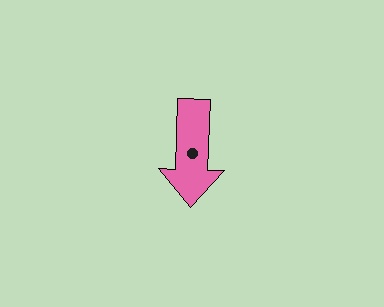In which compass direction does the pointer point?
South.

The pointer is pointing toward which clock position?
Roughly 6 o'clock.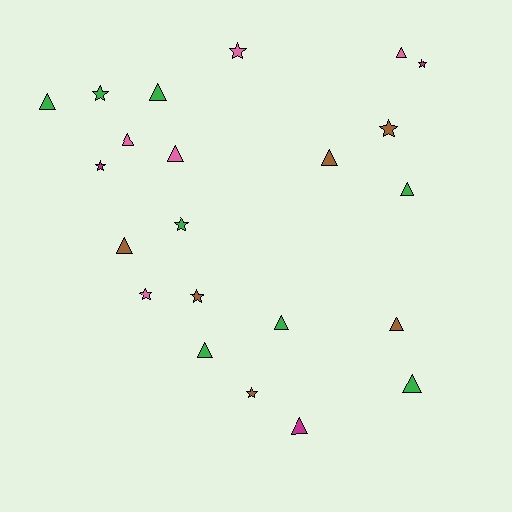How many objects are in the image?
There are 22 objects.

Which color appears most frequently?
Green, with 8 objects.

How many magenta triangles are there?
There is 1 magenta triangle.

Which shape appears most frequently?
Triangle, with 13 objects.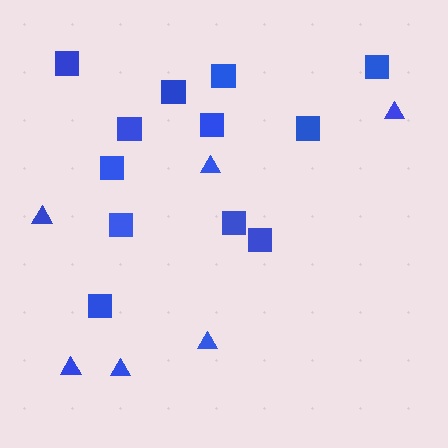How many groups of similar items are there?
There are 2 groups: one group of squares (12) and one group of triangles (6).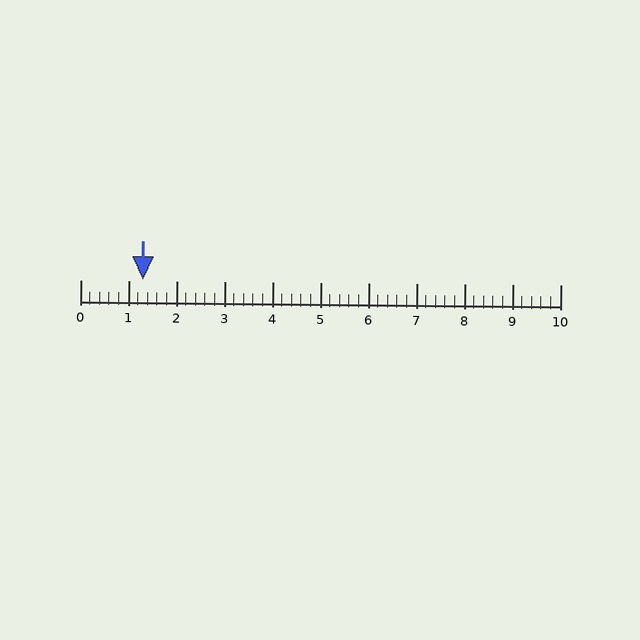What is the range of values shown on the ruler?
The ruler shows values from 0 to 10.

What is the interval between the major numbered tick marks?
The major tick marks are spaced 1 units apart.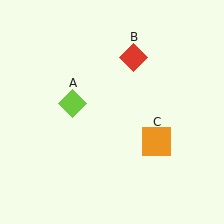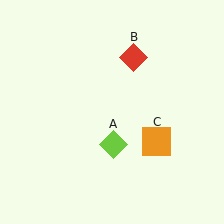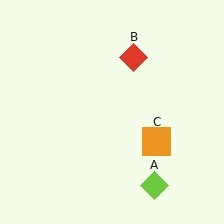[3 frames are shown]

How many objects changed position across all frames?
1 object changed position: lime diamond (object A).